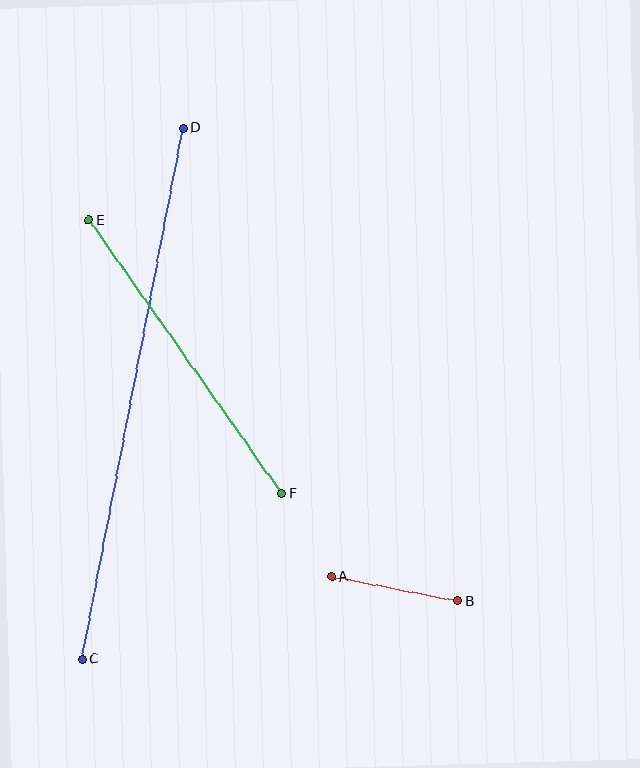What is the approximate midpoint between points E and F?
The midpoint is at approximately (185, 357) pixels.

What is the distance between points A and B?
The distance is approximately 129 pixels.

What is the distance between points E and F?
The distance is approximately 334 pixels.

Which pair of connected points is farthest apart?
Points C and D are farthest apart.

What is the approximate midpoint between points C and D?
The midpoint is at approximately (132, 394) pixels.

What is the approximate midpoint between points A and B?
The midpoint is at approximately (395, 589) pixels.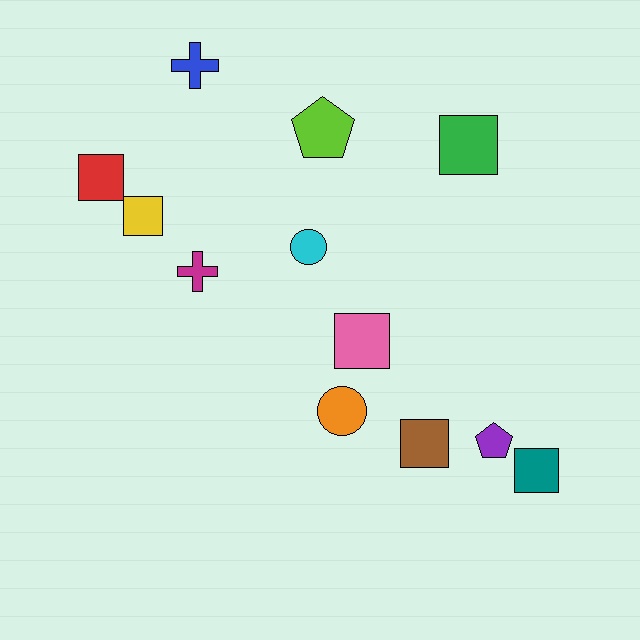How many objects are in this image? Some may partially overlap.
There are 12 objects.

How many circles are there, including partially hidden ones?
There are 2 circles.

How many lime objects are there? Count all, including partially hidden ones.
There is 1 lime object.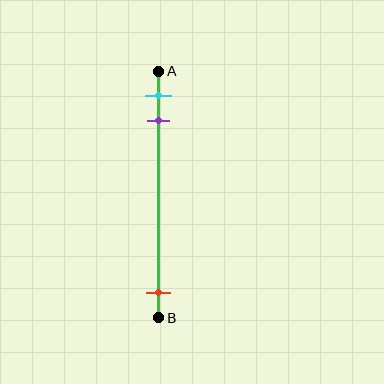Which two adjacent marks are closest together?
The cyan and purple marks are the closest adjacent pair.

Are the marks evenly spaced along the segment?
No, the marks are not evenly spaced.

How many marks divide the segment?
There are 3 marks dividing the segment.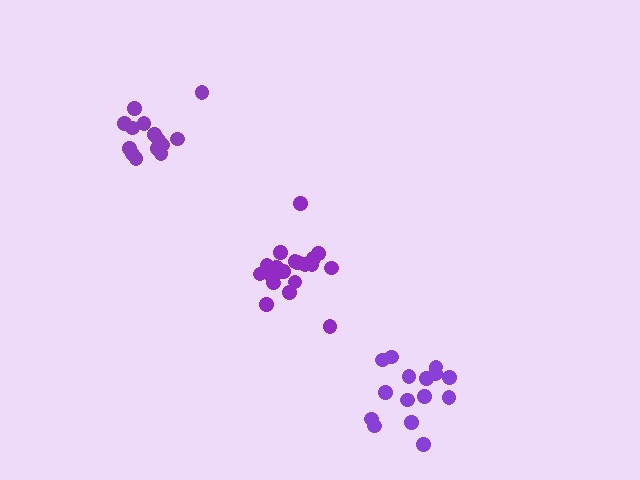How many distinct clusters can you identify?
There are 3 distinct clusters.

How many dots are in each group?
Group 1: 15 dots, Group 2: 20 dots, Group 3: 16 dots (51 total).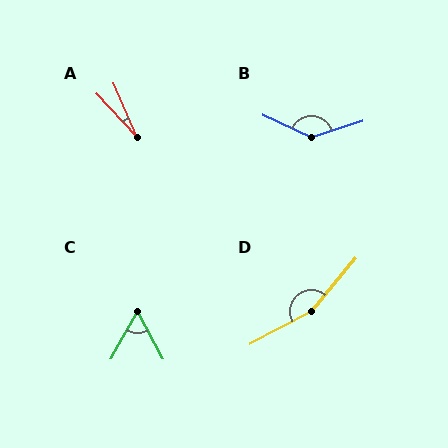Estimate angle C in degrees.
Approximately 58 degrees.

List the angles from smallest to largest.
A (20°), C (58°), B (138°), D (158°).